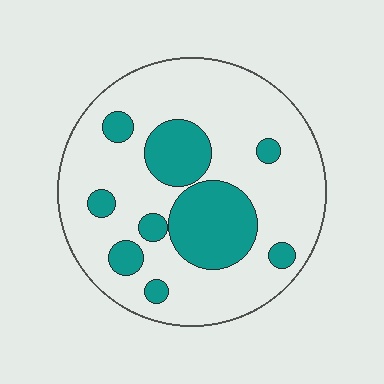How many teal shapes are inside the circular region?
9.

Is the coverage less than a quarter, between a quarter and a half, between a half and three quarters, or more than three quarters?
Between a quarter and a half.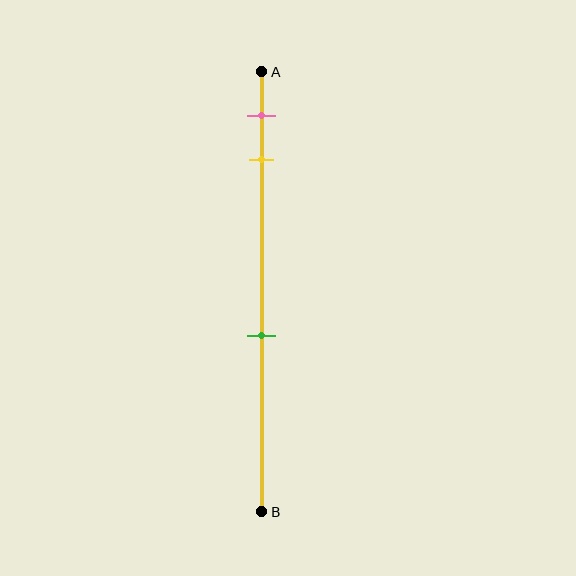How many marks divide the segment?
There are 3 marks dividing the segment.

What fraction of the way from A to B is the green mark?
The green mark is approximately 60% (0.6) of the way from A to B.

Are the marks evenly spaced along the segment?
No, the marks are not evenly spaced.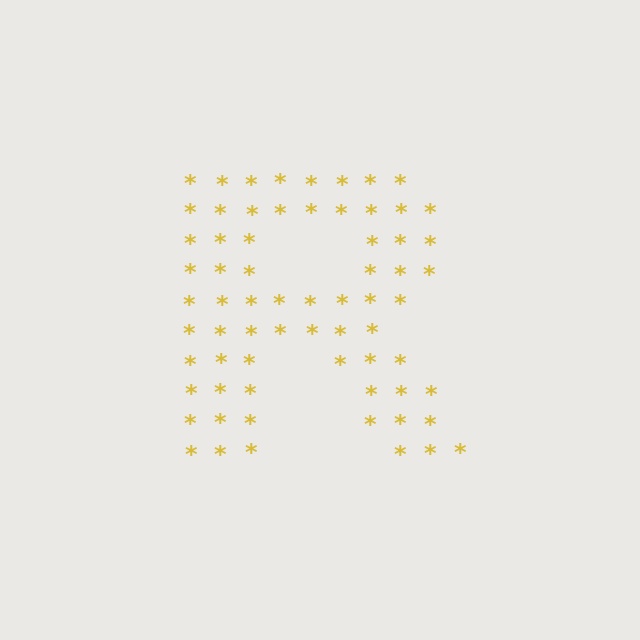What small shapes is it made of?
It is made of small asterisks.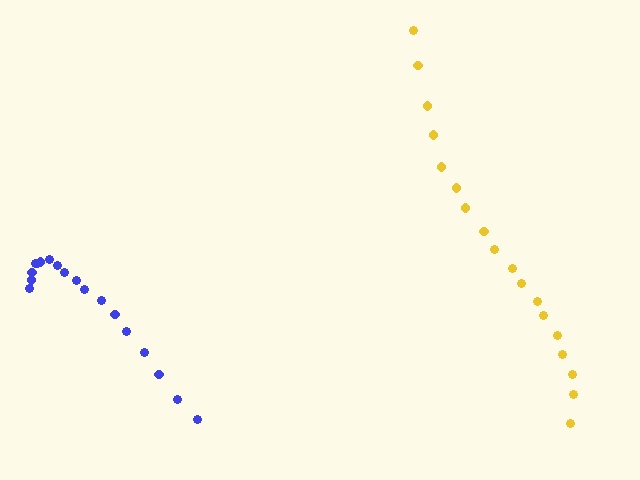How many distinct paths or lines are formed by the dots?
There are 2 distinct paths.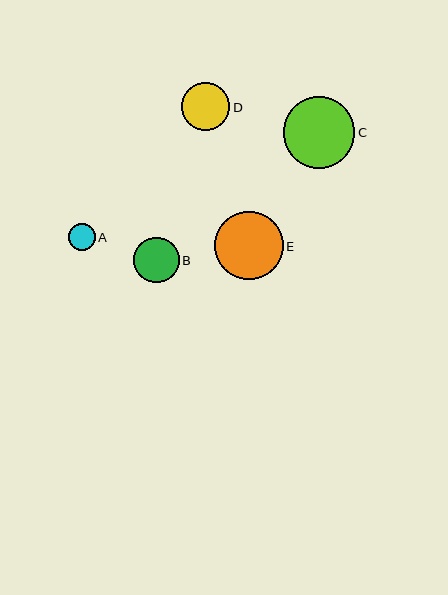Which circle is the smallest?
Circle A is the smallest with a size of approximately 27 pixels.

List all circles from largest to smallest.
From largest to smallest: C, E, D, B, A.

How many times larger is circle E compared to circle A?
Circle E is approximately 2.6 times the size of circle A.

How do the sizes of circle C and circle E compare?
Circle C and circle E are approximately the same size.